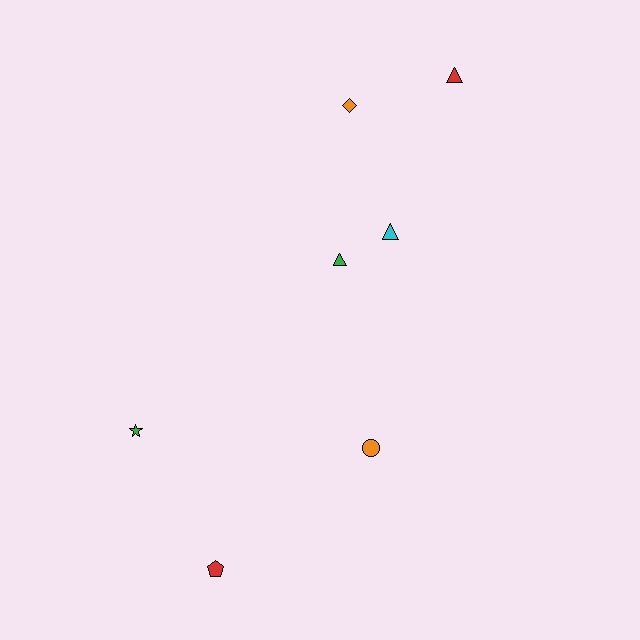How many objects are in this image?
There are 7 objects.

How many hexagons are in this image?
There are no hexagons.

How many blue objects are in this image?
There are no blue objects.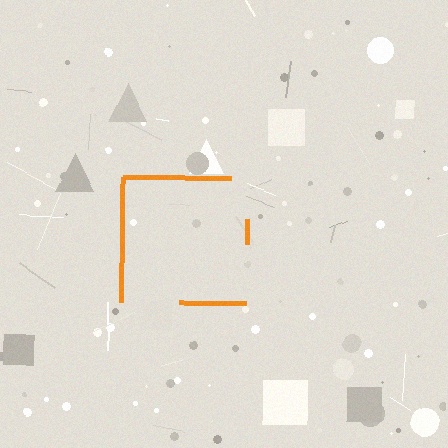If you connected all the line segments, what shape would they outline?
They would outline a square.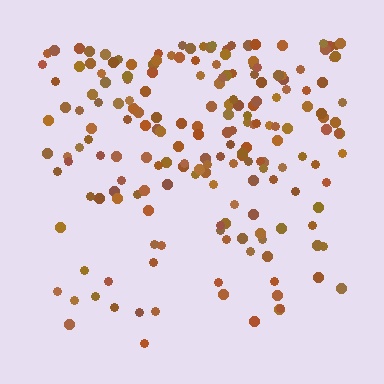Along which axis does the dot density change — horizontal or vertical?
Vertical.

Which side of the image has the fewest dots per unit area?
The bottom.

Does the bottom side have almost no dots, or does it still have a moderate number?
Still a moderate number, just noticeably fewer than the top.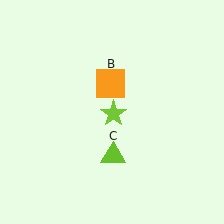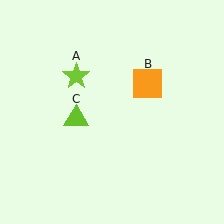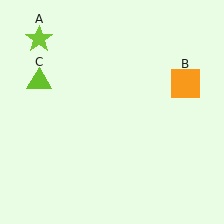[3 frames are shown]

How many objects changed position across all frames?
3 objects changed position: lime star (object A), orange square (object B), lime triangle (object C).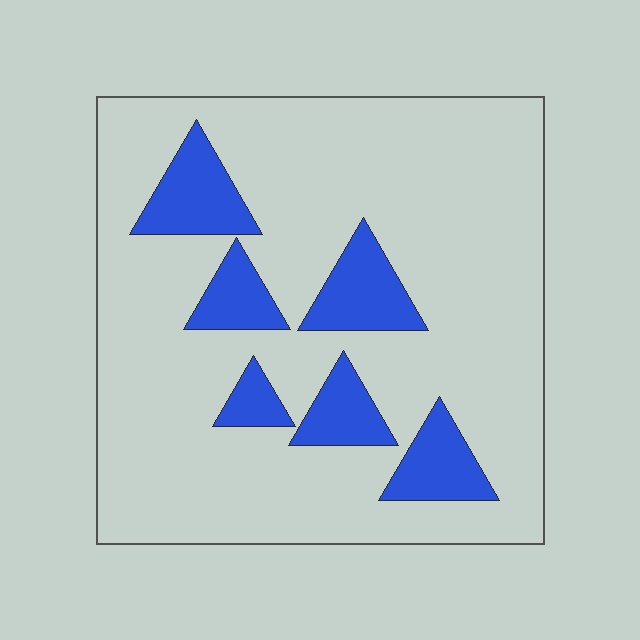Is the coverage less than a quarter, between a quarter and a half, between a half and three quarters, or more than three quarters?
Less than a quarter.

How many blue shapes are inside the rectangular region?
6.